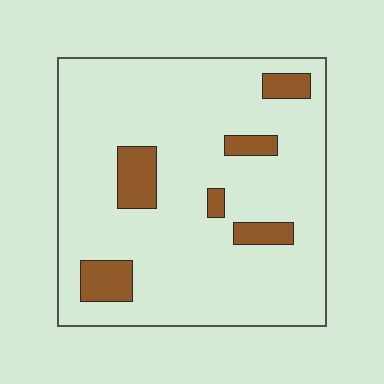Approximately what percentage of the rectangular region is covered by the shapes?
Approximately 10%.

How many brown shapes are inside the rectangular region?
6.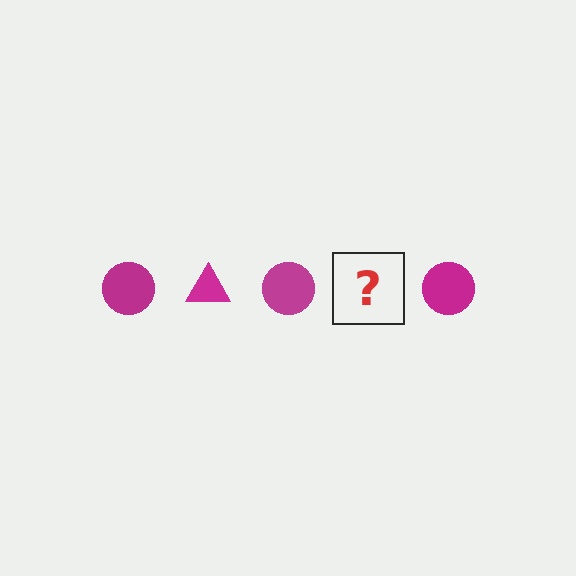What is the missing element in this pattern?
The missing element is a magenta triangle.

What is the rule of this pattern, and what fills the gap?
The rule is that the pattern cycles through circle, triangle shapes in magenta. The gap should be filled with a magenta triangle.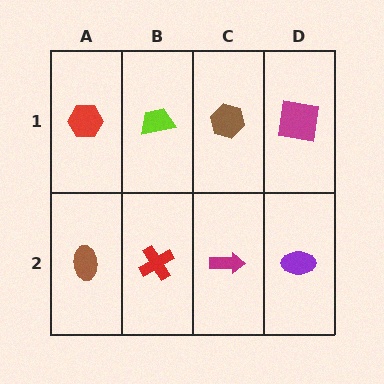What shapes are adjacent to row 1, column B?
A red cross (row 2, column B), a red hexagon (row 1, column A), a brown hexagon (row 1, column C).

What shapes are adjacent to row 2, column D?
A magenta square (row 1, column D), a magenta arrow (row 2, column C).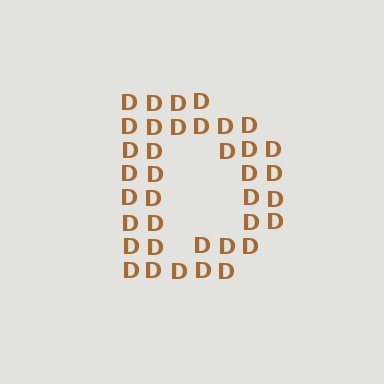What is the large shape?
The large shape is the letter D.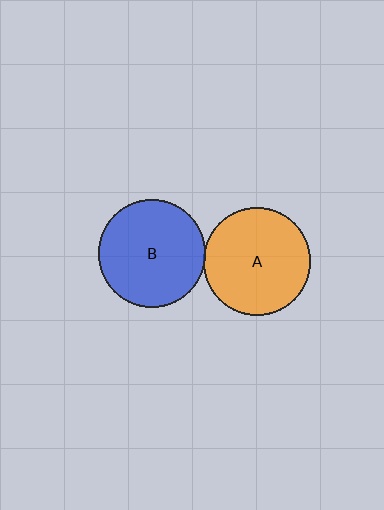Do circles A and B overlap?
Yes.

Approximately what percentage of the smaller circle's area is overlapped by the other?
Approximately 5%.